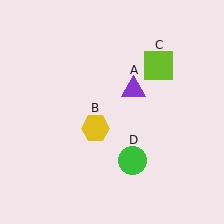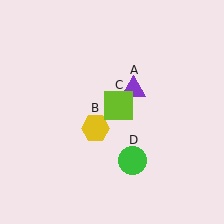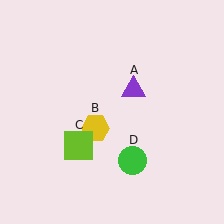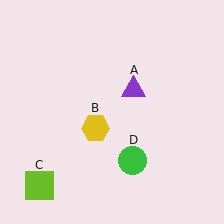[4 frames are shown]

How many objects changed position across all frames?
1 object changed position: lime square (object C).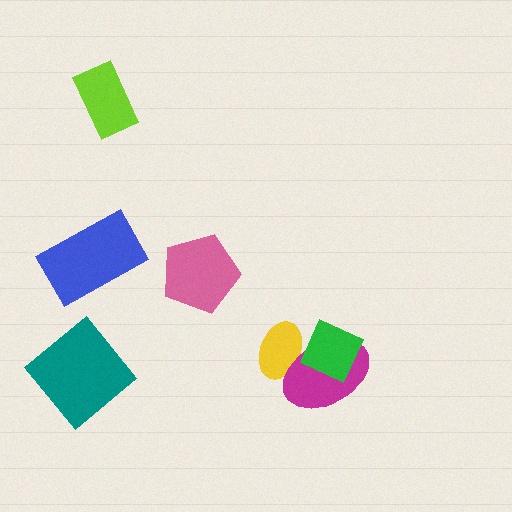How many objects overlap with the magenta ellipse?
2 objects overlap with the magenta ellipse.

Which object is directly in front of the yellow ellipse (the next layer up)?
The magenta ellipse is directly in front of the yellow ellipse.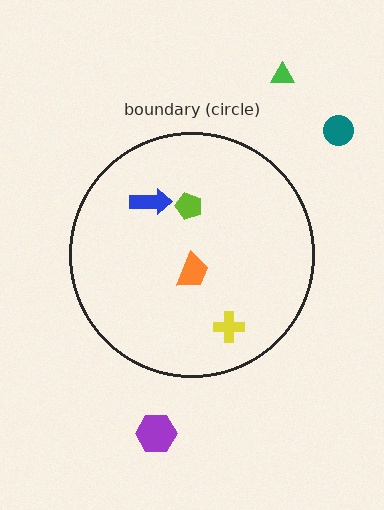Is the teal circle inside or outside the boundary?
Outside.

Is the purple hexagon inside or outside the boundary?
Outside.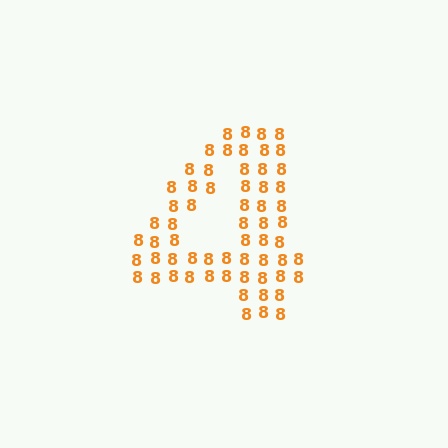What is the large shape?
The large shape is the digit 4.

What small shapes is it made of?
It is made of small digit 8's.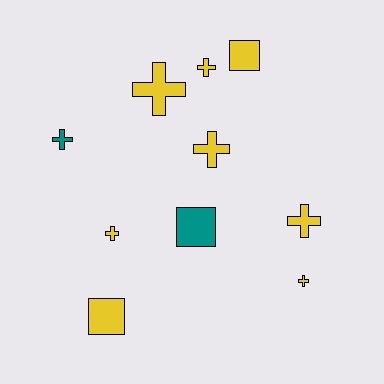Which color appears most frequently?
Yellow, with 8 objects.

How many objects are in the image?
There are 10 objects.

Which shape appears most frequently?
Cross, with 7 objects.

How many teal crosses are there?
There is 1 teal cross.